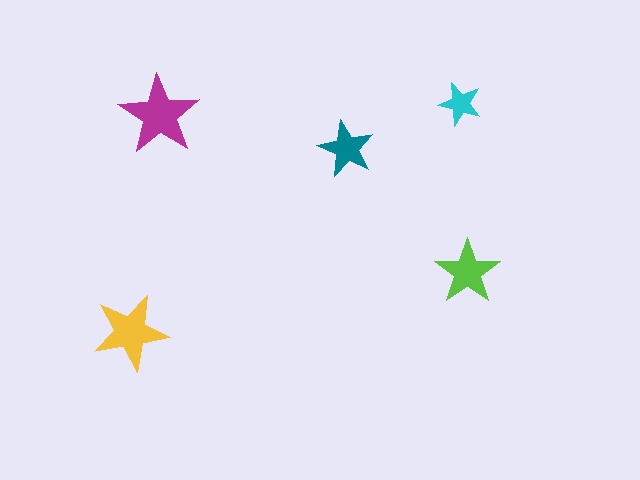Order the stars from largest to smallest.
the magenta one, the yellow one, the lime one, the teal one, the cyan one.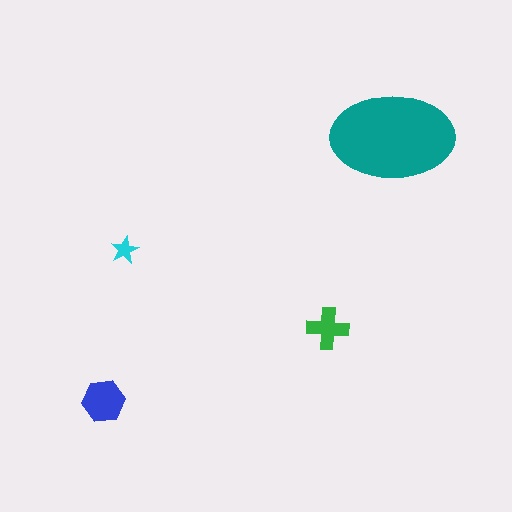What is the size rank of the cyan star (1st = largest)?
4th.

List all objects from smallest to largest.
The cyan star, the green cross, the blue hexagon, the teal ellipse.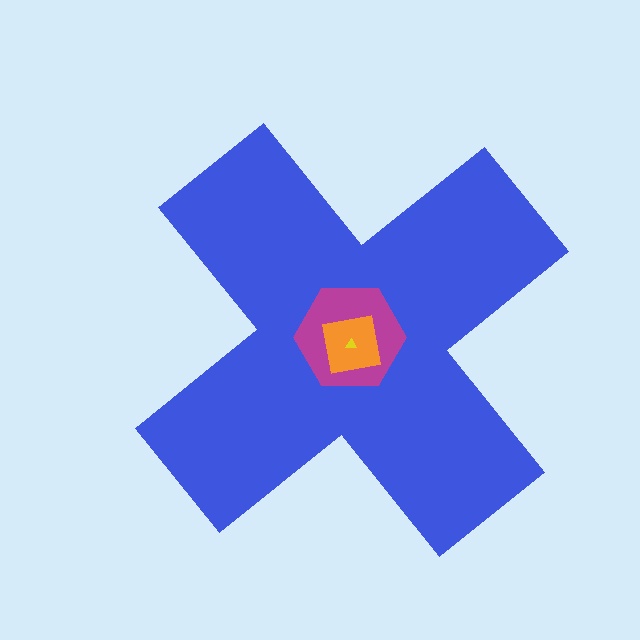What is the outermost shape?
The blue cross.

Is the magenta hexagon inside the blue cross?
Yes.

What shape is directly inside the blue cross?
The magenta hexagon.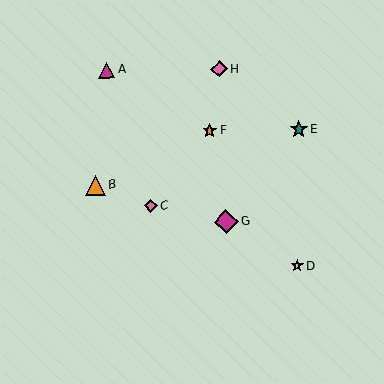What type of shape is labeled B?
Shape B is an orange triangle.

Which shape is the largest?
The magenta diamond (labeled G) is the largest.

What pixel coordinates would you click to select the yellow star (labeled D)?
Click at (298, 266) to select the yellow star D.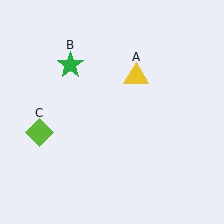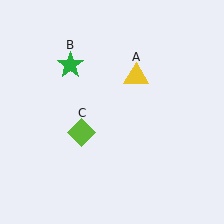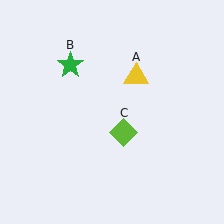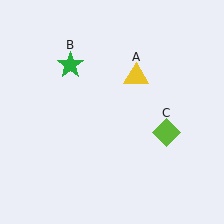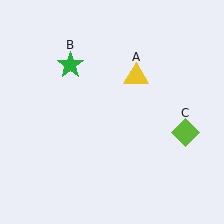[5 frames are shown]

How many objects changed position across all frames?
1 object changed position: lime diamond (object C).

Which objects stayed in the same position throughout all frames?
Yellow triangle (object A) and green star (object B) remained stationary.